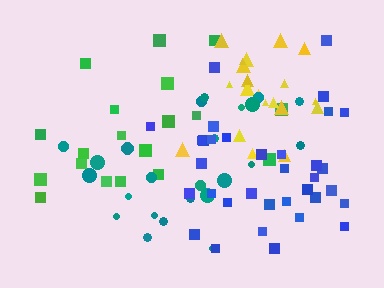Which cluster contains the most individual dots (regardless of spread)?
Blue (34).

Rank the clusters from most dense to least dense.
yellow, blue, teal, green.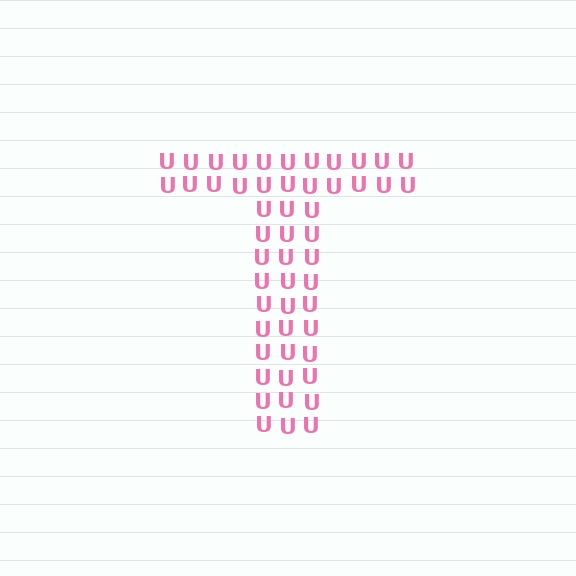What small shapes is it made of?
It is made of small letter U's.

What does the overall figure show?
The overall figure shows the letter T.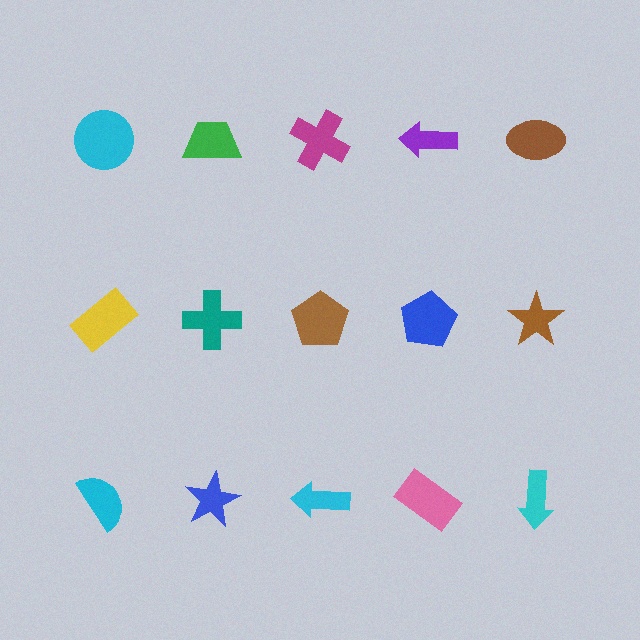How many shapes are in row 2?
5 shapes.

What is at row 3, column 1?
A cyan semicircle.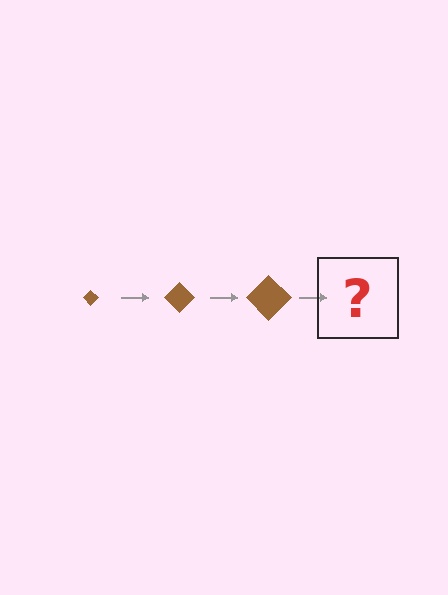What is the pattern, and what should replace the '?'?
The pattern is that the diamond gets progressively larger each step. The '?' should be a brown diamond, larger than the previous one.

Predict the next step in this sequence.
The next step is a brown diamond, larger than the previous one.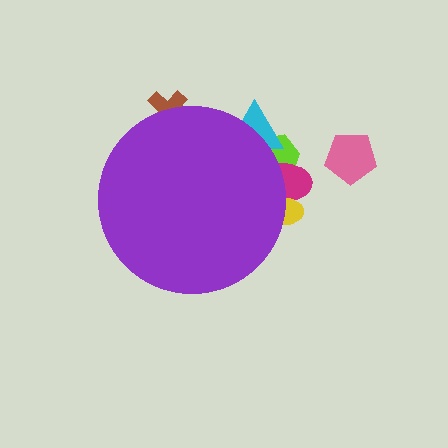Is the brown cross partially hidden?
Yes, the brown cross is partially hidden behind the purple circle.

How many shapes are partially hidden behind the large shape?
5 shapes are partially hidden.